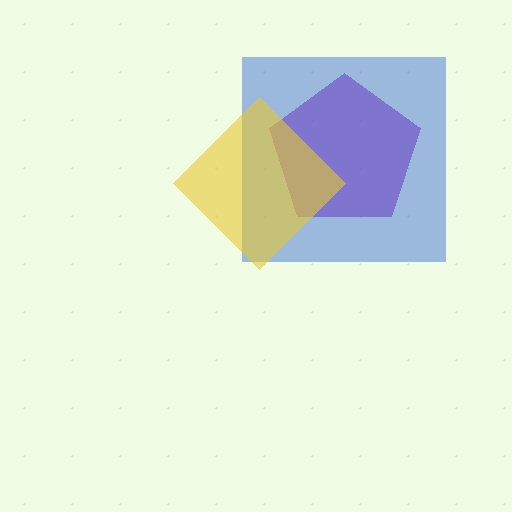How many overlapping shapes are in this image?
There are 3 overlapping shapes in the image.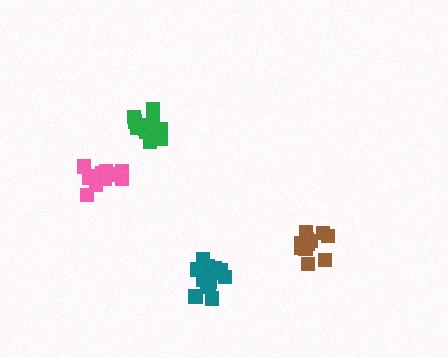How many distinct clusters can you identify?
There are 4 distinct clusters.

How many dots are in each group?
Group 1: 15 dots, Group 2: 12 dots, Group 3: 14 dots, Group 4: 11 dots (52 total).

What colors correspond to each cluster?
The clusters are colored: teal, brown, green, pink.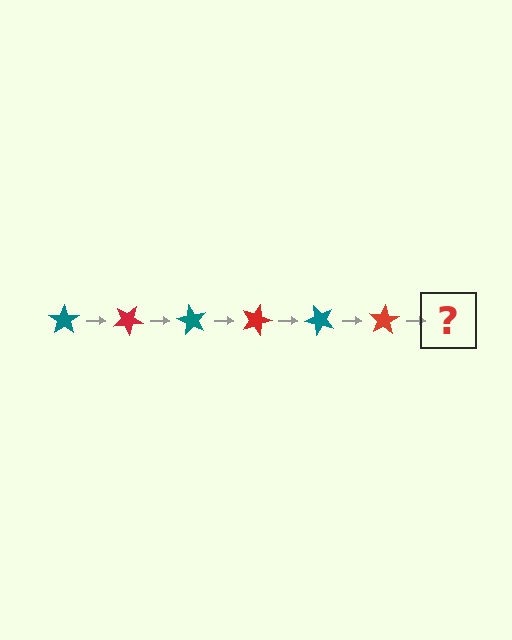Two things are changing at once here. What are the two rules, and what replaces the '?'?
The two rules are that it rotates 30 degrees each step and the color cycles through teal and red. The '?' should be a teal star, rotated 180 degrees from the start.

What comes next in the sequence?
The next element should be a teal star, rotated 180 degrees from the start.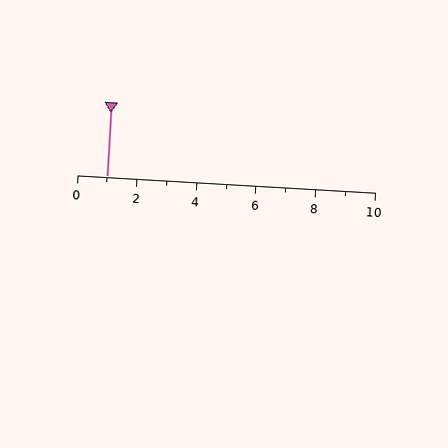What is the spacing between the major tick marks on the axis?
The major ticks are spaced 2 apart.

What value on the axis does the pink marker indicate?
The marker indicates approximately 1.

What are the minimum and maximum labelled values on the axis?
The axis runs from 0 to 10.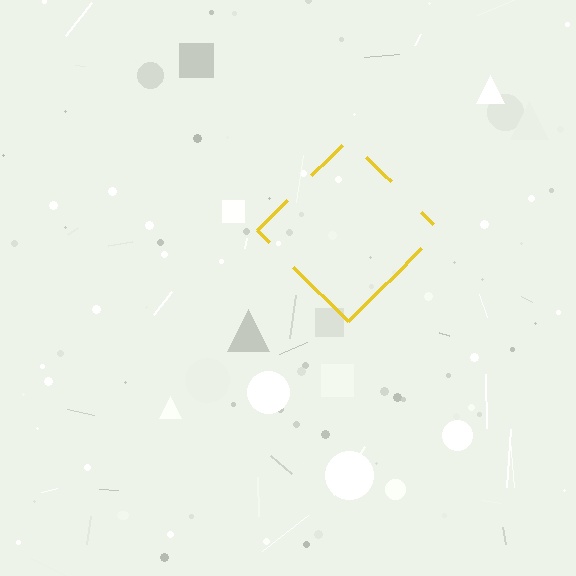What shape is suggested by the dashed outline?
The dashed outline suggests a diamond.